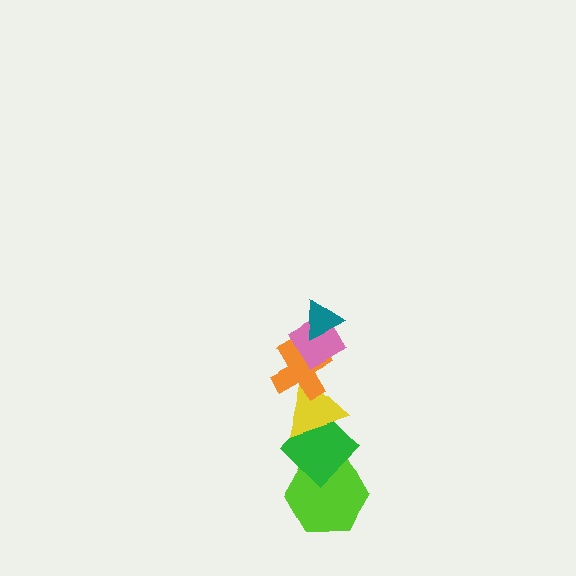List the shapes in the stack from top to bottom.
From top to bottom: the teal triangle, the pink diamond, the orange cross, the yellow triangle, the green diamond, the lime hexagon.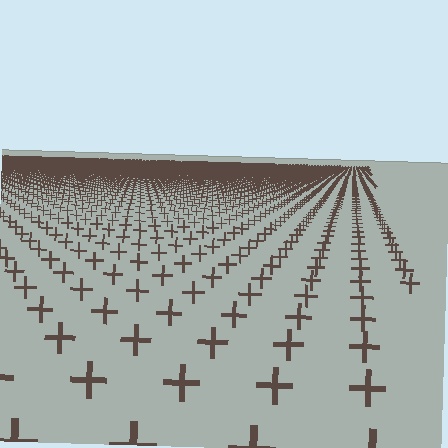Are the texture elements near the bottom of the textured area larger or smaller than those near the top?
Larger. Near the bottom, elements are closer to the viewer and appear at a bigger on-screen size.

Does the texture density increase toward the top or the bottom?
Density increases toward the top.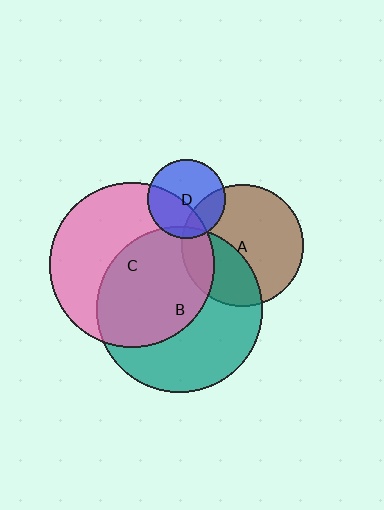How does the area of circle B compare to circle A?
Approximately 1.8 times.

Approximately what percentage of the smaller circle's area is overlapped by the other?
Approximately 35%.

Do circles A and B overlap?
Yes.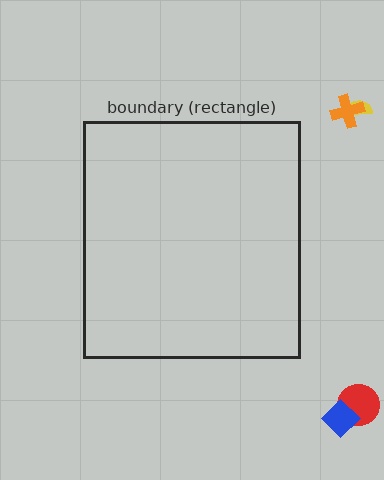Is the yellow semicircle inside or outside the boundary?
Outside.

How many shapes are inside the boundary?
0 inside, 4 outside.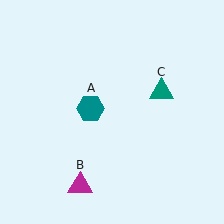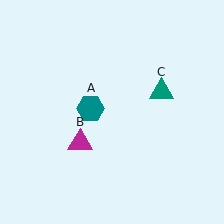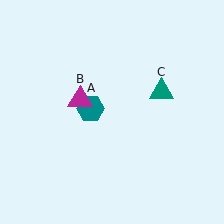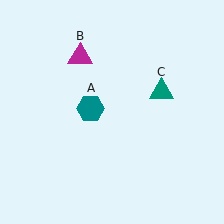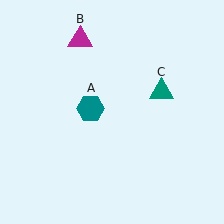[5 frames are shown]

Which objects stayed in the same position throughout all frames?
Teal hexagon (object A) and teal triangle (object C) remained stationary.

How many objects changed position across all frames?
1 object changed position: magenta triangle (object B).